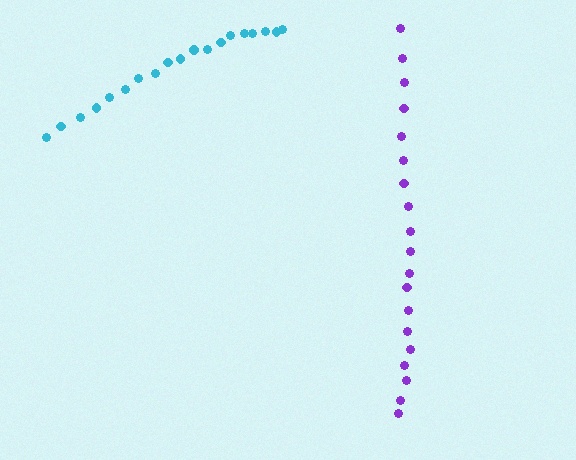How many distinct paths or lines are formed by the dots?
There are 2 distinct paths.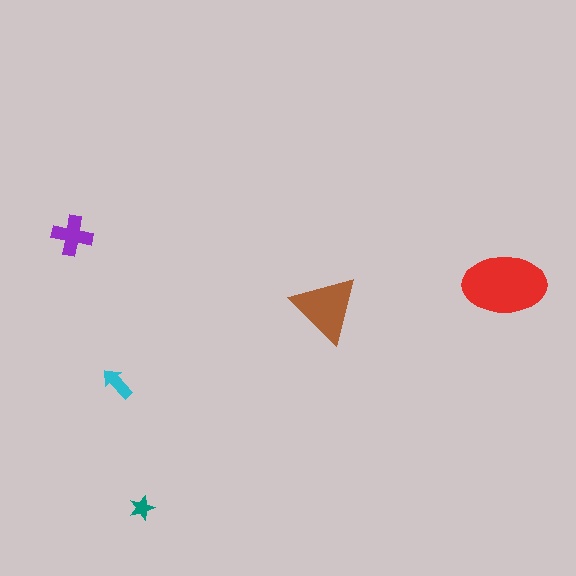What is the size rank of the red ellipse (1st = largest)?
1st.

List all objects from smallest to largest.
The teal star, the cyan arrow, the purple cross, the brown triangle, the red ellipse.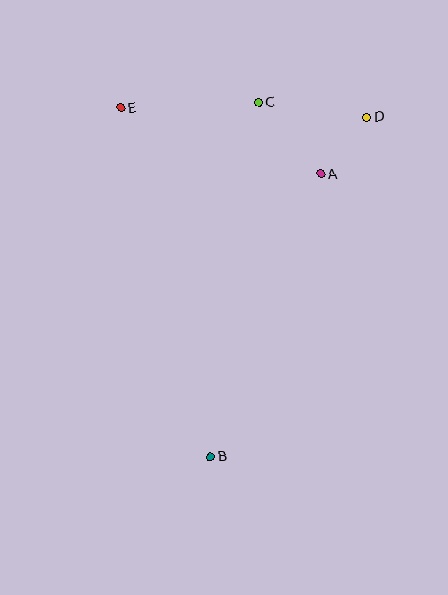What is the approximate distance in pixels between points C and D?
The distance between C and D is approximately 109 pixels.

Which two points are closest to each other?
Points A and D are closest to each other.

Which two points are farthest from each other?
Points B and D are farthest from each other.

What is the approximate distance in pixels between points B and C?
The distance between B and C is approximately 358 pixels.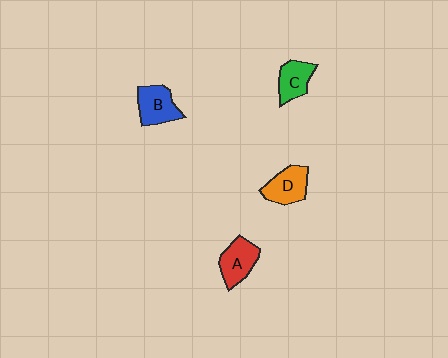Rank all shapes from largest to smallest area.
From largest to smallest: B (blue), A (red), D (orange), C (green).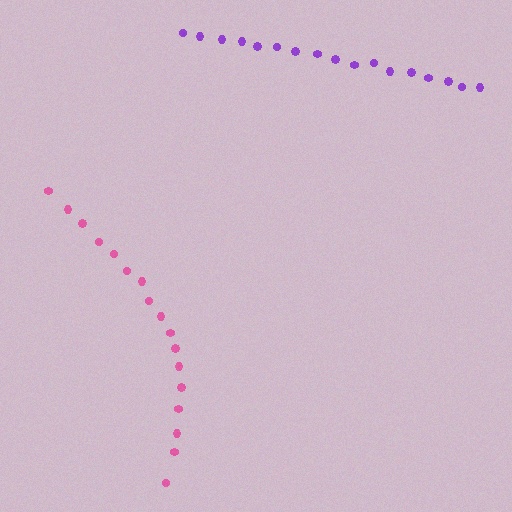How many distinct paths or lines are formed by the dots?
There are 2 distinct paths.